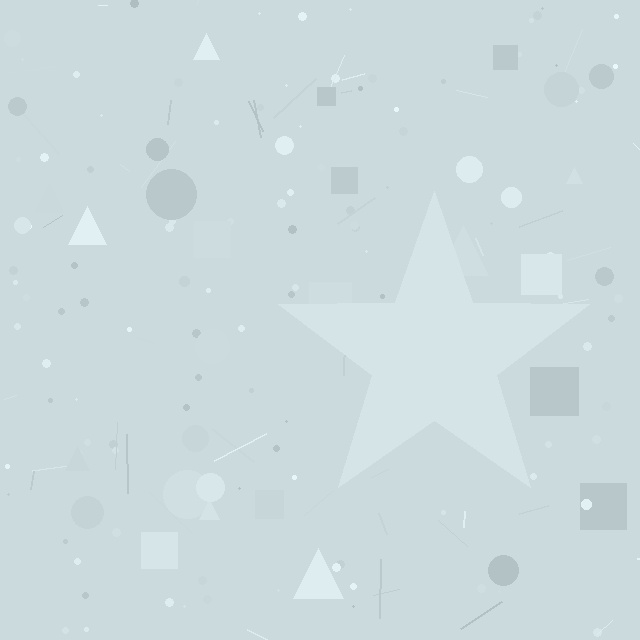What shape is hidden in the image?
A star is hidden in the image.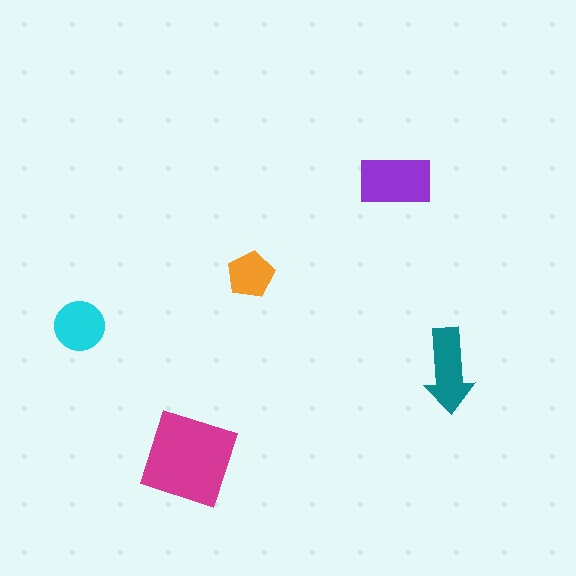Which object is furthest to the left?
The cyan circle is leftmost.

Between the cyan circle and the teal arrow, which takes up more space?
The teal arrow.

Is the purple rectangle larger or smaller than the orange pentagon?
Larger.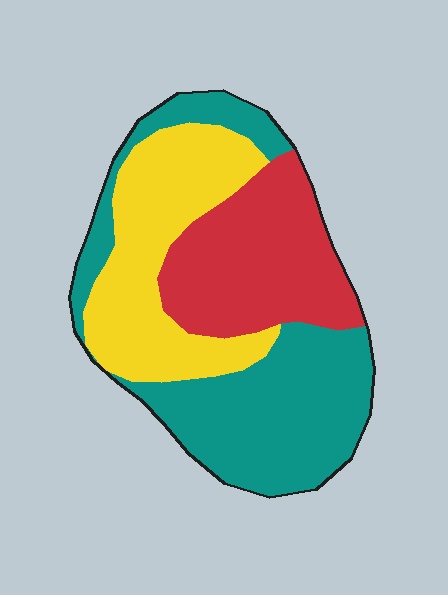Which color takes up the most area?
Teal, at roughly 40%.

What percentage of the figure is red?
Red takes up between a sixth and a third of the figure.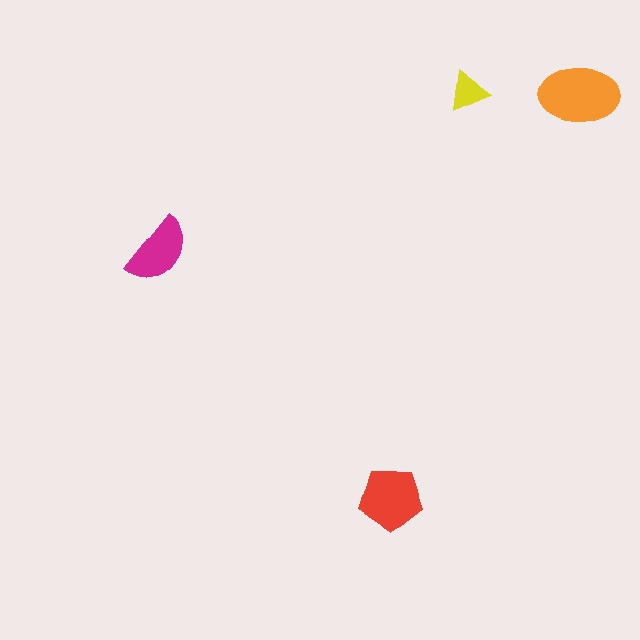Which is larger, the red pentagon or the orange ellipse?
The orange ellipse.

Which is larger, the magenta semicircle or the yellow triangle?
The magenta semicircle.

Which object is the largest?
The orange ellipse.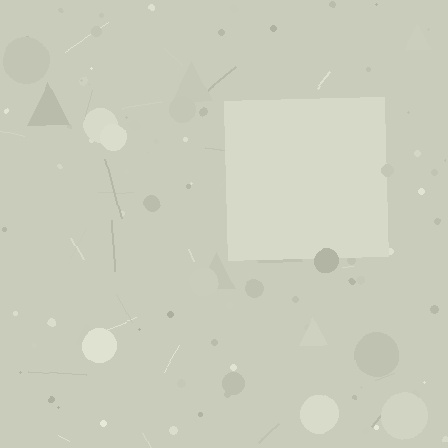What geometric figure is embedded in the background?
A square is embedded in the background.